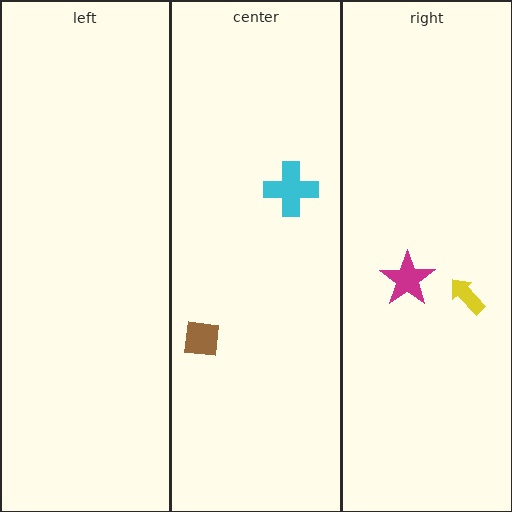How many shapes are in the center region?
2.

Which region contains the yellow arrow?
The right region.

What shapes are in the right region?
The yellow arrow, the magenta star.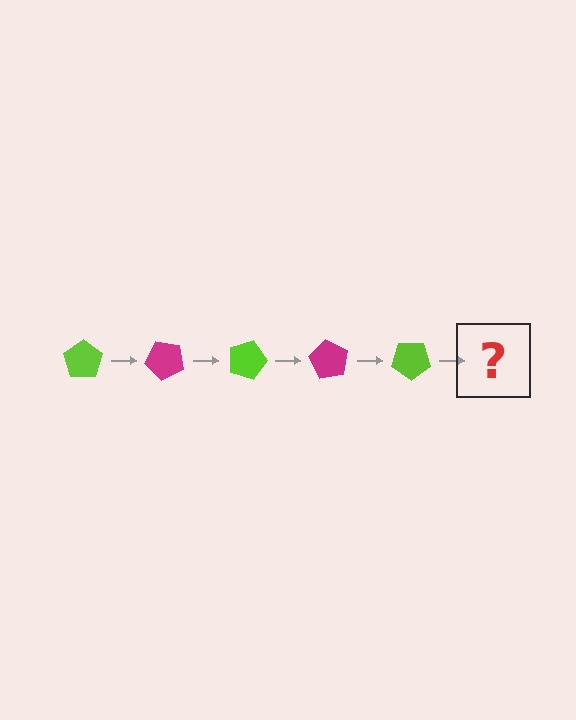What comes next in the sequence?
The next element should be a magenta pentagon, rotated 225 degrees from the start.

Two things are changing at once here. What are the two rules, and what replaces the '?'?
The two rules are that it rotates 45 degrees each step and the color cycles through lime and magenta. The '?' should be a magenta pentagon, rotated 225 degrees from the start.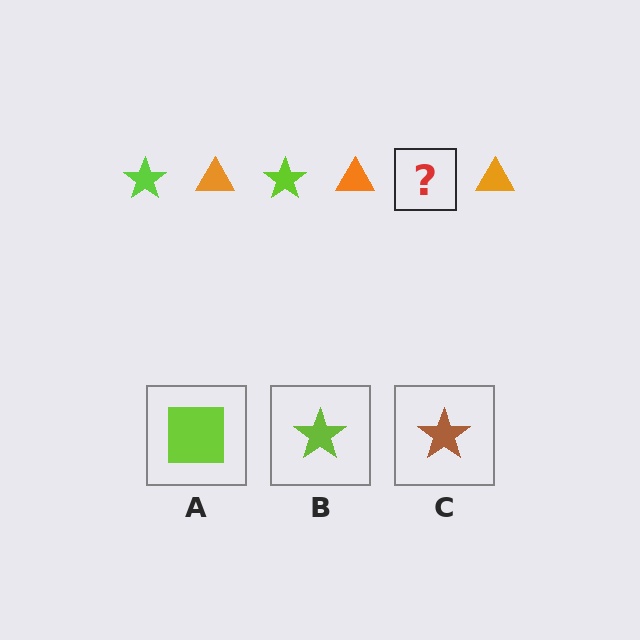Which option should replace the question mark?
Option B.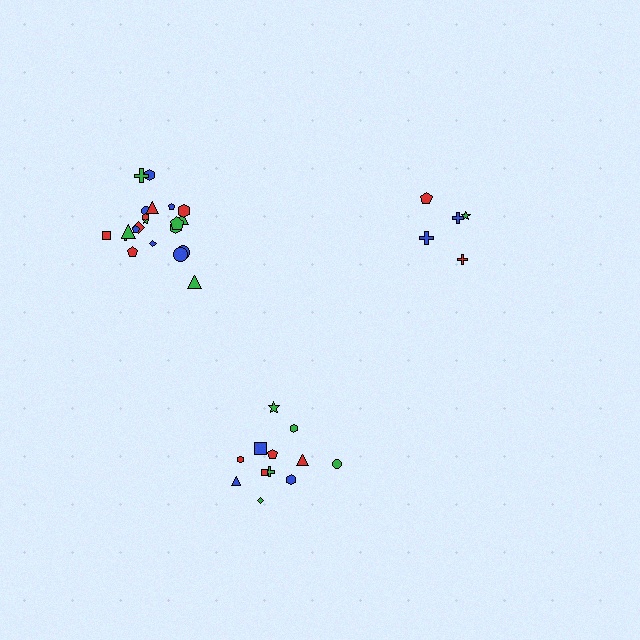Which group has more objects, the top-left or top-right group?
The top-left group.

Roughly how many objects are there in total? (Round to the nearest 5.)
Roughly 40 objects in total.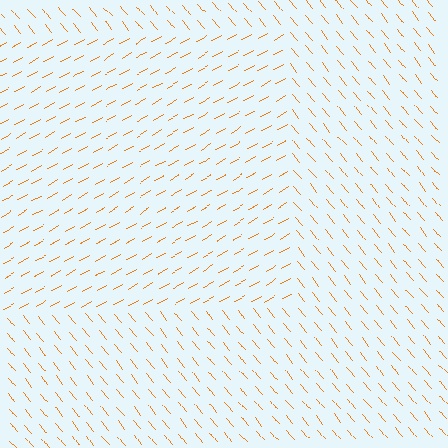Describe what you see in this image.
The image is filled with small orange line segments. A rectangle region in the image has lines oriented differently from the surrounding lines, creating a visible texture boundary.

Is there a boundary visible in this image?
Yes, there is a texture boundary formed by a change in line orientation.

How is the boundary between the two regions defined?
The boundary is defined purely by a change in line orientation (approximately 79 degrees difference). All lines are the same color and thickness.